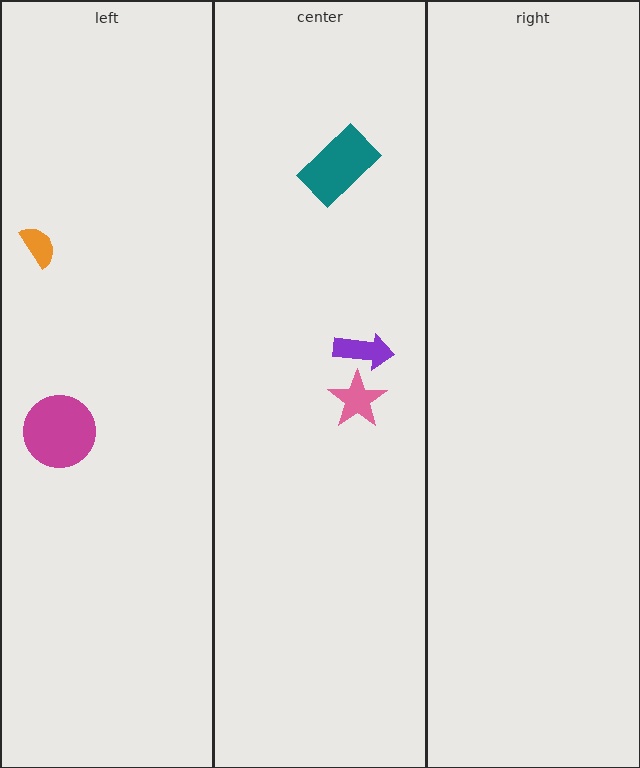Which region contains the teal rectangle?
The center region.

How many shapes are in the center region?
3.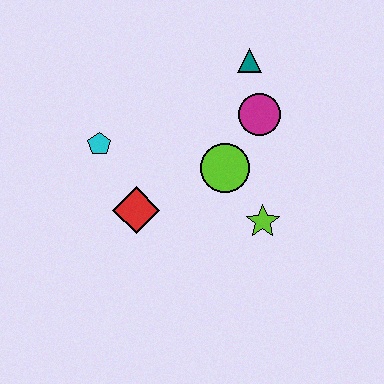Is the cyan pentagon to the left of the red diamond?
Yes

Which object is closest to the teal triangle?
The magenta circle is closest to the teal triangle.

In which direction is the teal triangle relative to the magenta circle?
The teal triangle is above the magenta circle.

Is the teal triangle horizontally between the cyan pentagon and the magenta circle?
Yes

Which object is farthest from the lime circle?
The cyan pentagon is farthest from the lime circle.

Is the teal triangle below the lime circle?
No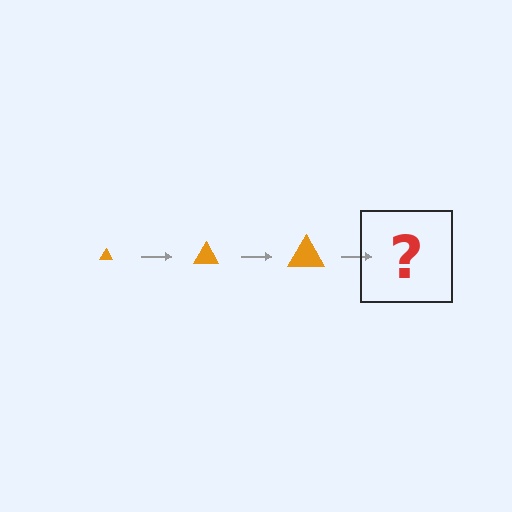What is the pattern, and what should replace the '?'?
The pattern is that the triangle gets progressively larger each step. The '?' should be an orange triangle, larger than the previous one.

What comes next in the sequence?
The next element should be an orange triangle, larger than the previous one.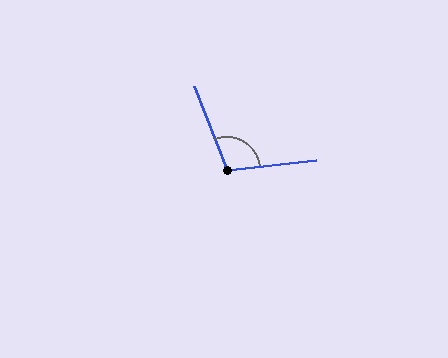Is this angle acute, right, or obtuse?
It is obtuse.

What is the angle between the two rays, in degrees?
Approximately 105 degrees.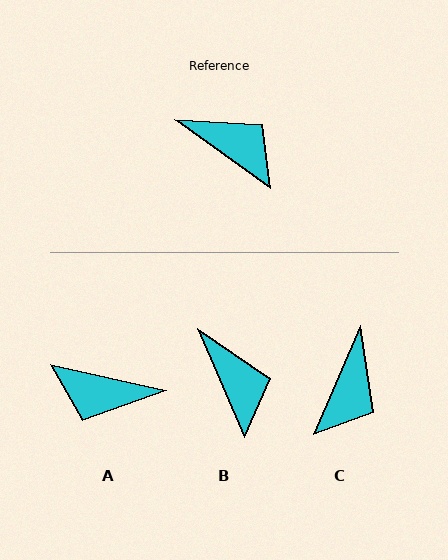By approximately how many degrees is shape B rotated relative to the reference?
Approximately 31 degrees clockwise.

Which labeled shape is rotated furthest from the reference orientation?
A, about 157 degrees away.